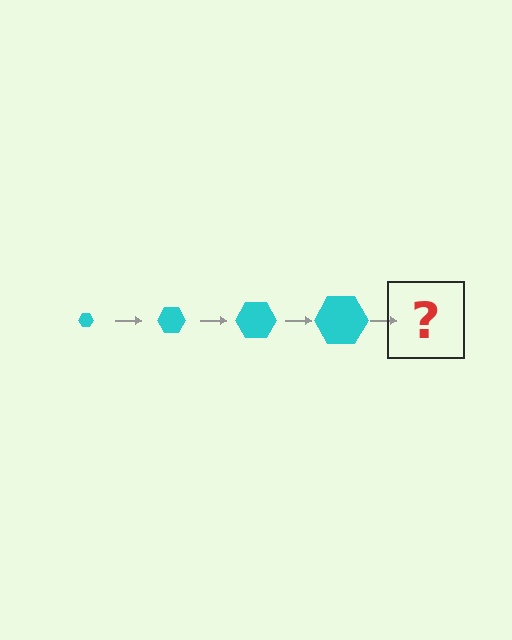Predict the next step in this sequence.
The next step is a cyan hexagon, larger than the previous one.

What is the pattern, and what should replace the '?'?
The pattern is that the hexagon gets progressively larger each step. The '?' should be a cyan hexagon, larger than the previous one.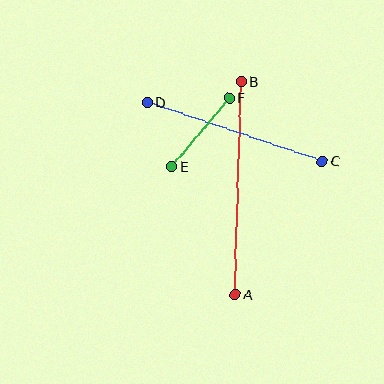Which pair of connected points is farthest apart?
Points A and B are farthest apart.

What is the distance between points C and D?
The distance is approximately 185 pixels.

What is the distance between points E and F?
The distance is approximately 90 pixels.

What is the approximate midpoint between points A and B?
The midpoint is at approximately (238, 188) pixels.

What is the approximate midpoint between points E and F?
The midpoint is at approximately (201, 132) pixels.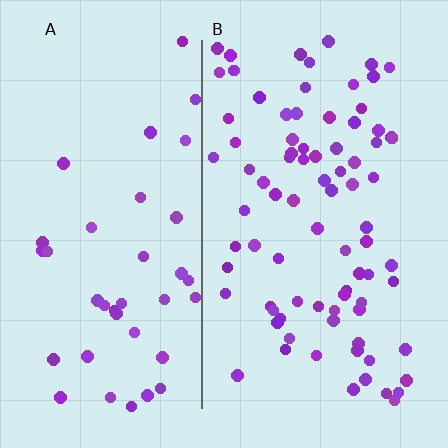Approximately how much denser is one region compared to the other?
Approximately 2.2× — region B over region A.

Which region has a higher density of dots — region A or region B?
B (the right).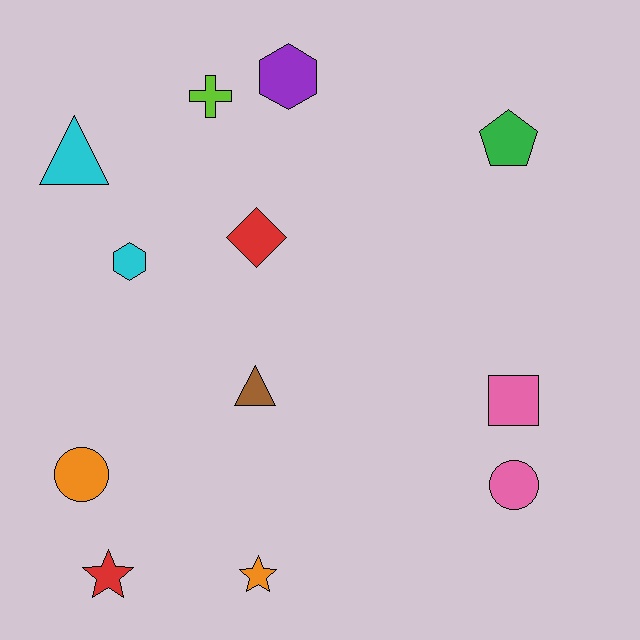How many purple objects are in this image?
There is 1 purple object.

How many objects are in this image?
There are 12 objects.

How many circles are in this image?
There are 2 circles.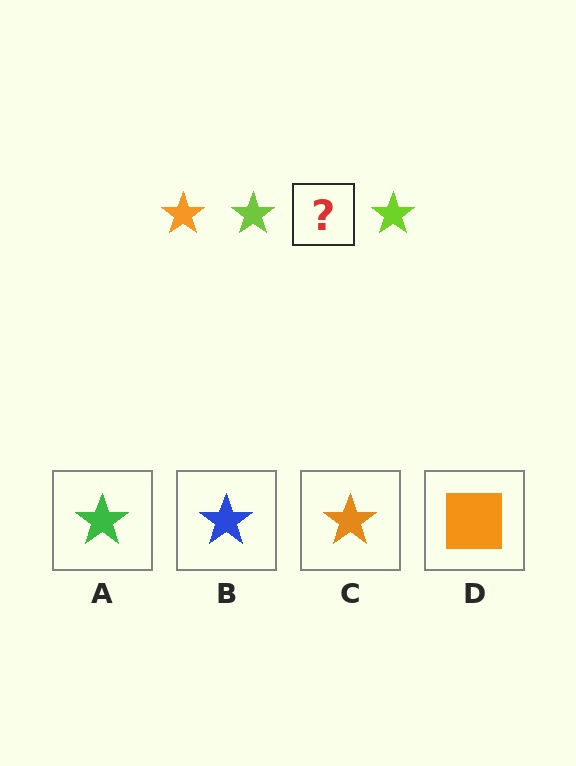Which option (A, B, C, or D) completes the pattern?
C.